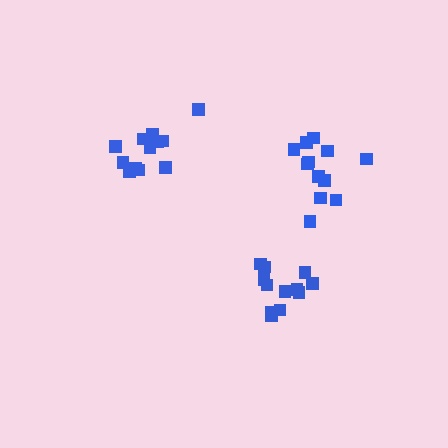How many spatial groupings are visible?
There are 3 spatial groupings.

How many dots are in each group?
Group 1: 12 dots, Group 2: 12 dots, Group 3: 12 dots (36 total).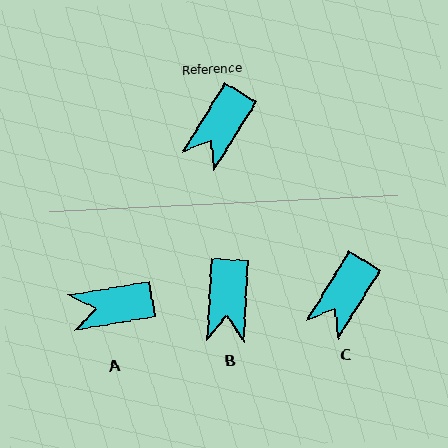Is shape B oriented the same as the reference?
No, it is off by about 29 degrees.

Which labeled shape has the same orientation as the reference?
C.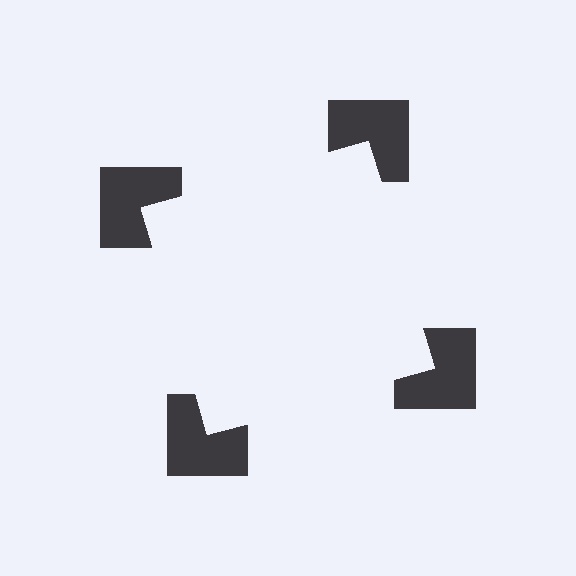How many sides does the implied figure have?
4 sides.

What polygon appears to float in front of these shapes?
An illusory square — its edges are inferred from the aligned wedge cuts in the notched squares, not physically drawn.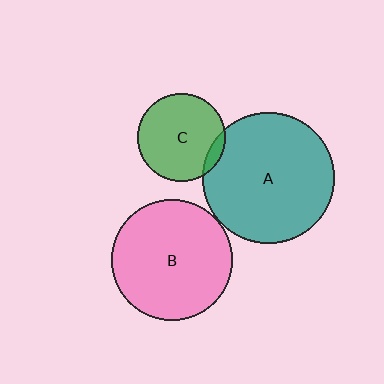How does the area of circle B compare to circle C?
Approximately 1.9 times.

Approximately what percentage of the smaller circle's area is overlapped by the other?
Approximately 10%.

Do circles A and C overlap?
Yes.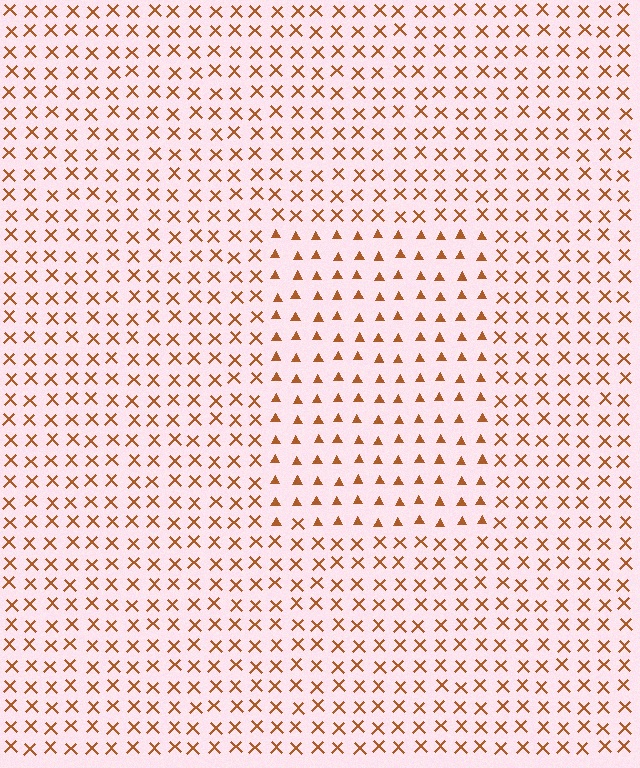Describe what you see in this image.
The image is filled with small brown elements arranged in a uniform grid. A rectangle-shaped region contains triangles, while the surrounding area contains X marks. The boundary is defined purely by the change in element shape.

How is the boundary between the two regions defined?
The boundary is defined by a change in element shape: triangles inside vs. X marks outside. All elements share the same color and spacing.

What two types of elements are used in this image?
The image uses triangles inside the rectangle region and X marks outside it.